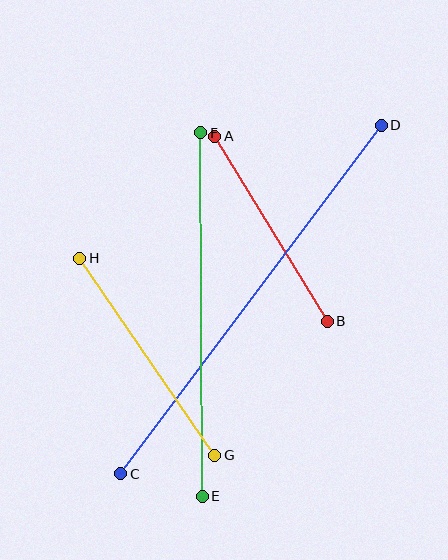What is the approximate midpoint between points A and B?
The midpoint is at approximately (271, 229) pixels.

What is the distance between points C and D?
The distance is approximately 435 pixels.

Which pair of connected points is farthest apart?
Points C and D are farthest apart.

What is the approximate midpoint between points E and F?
The midpoint is at approximately (202, 315) pixels.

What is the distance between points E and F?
The distance is approximately 363 pixels.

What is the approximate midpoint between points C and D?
The midpoint is at approximately (251, 300) pixels.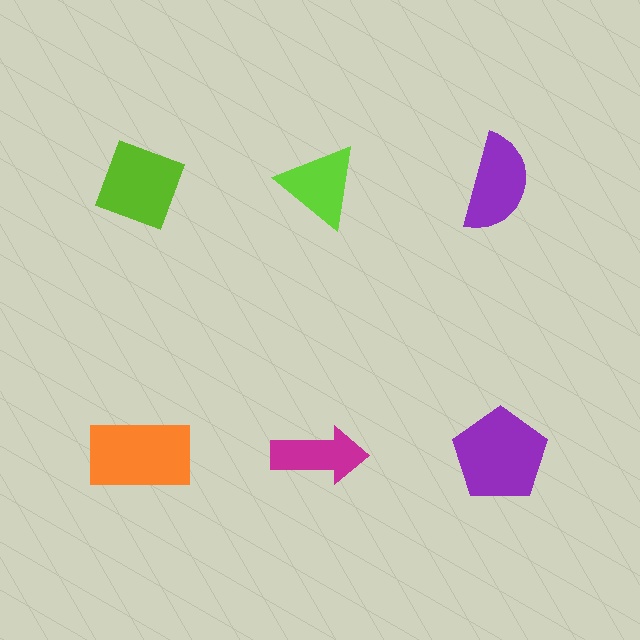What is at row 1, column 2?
A lime triangle.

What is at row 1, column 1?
A lime diamond.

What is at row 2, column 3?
A purple pentagon.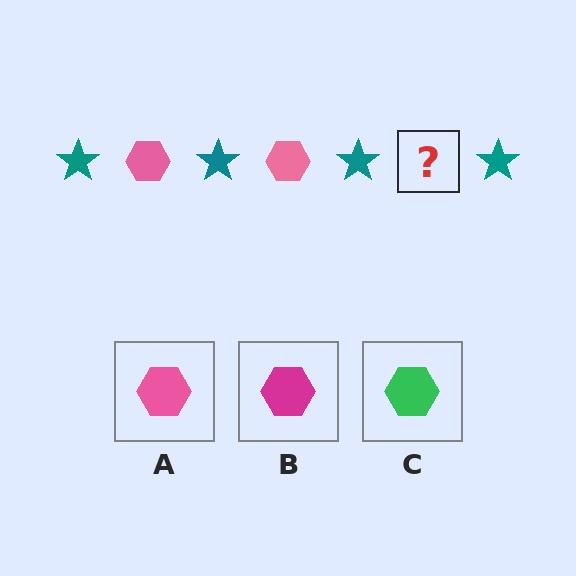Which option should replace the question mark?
Option A.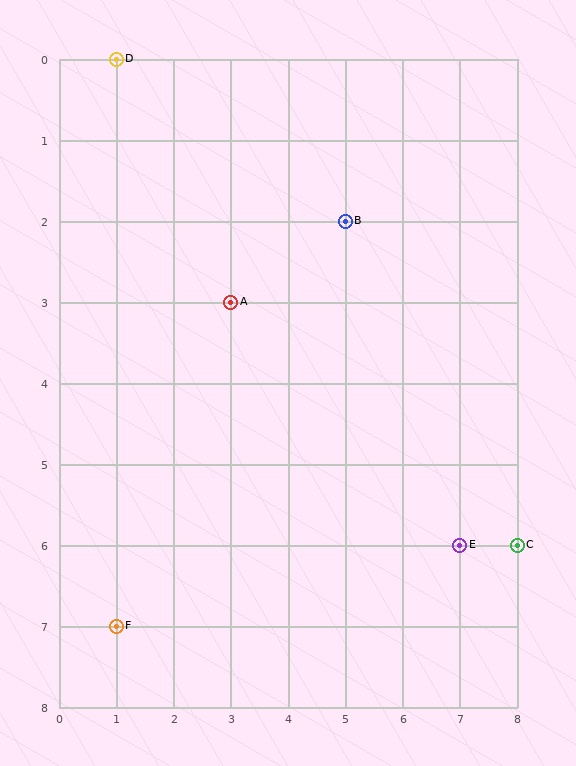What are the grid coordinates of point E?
Point E is at grid coordinates (7, 6).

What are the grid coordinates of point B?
Point B is at grid coordinates (5, 2).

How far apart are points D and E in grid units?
Points D and E are 6 columns and 6 rows apart (about 8.5 grid units diagonally).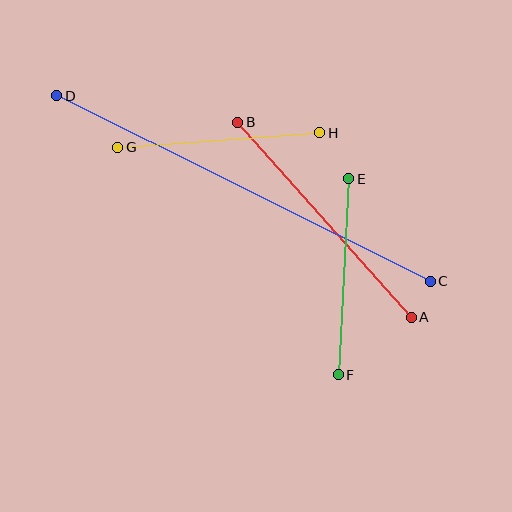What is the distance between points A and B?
The distance is approximately 261 pixels.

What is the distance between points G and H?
The distance is approximately 203 pixels.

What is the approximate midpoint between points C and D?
The midpoint is at approximately (244, 188) pixels.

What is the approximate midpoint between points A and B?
The midpoint is at approximately (325, 220) pixels.